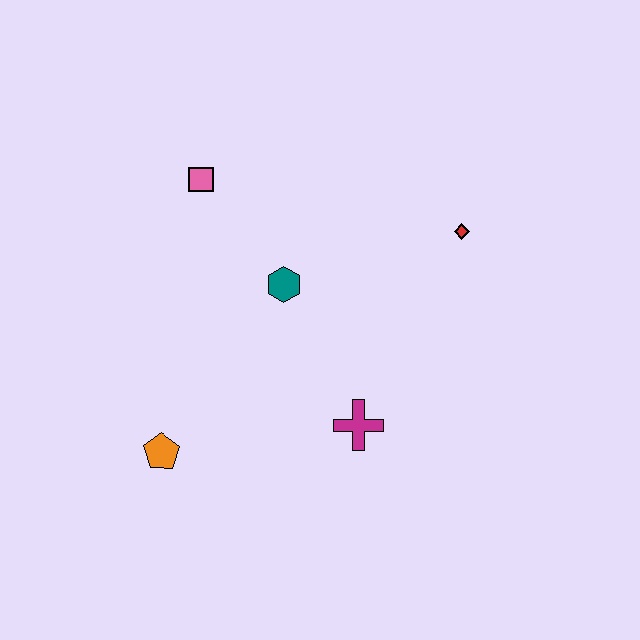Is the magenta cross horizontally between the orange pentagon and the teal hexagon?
No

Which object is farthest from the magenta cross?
The pink square is farthest from the magenta cross.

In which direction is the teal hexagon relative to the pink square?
The teal hexagon is below the pink square.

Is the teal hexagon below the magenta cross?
No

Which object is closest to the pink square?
The teal hexagon is closest to the pink square.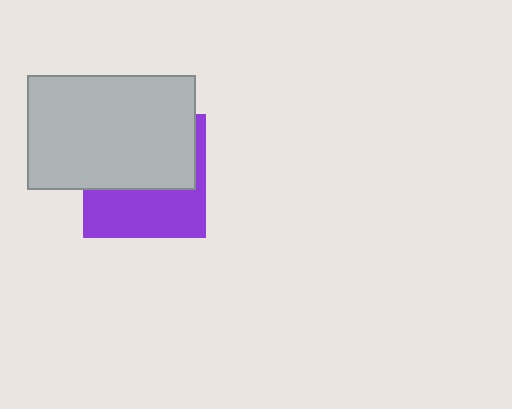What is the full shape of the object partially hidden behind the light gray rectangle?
The partially hidden object is a purple square.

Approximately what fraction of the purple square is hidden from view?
Roughly 56% of the purple square is hidden behind the light gray rectangle.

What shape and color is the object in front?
The object in front is a light gray rectangle.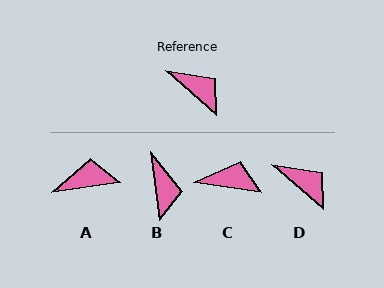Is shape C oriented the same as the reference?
No, it is off by about 33 degrees.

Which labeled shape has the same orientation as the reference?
D.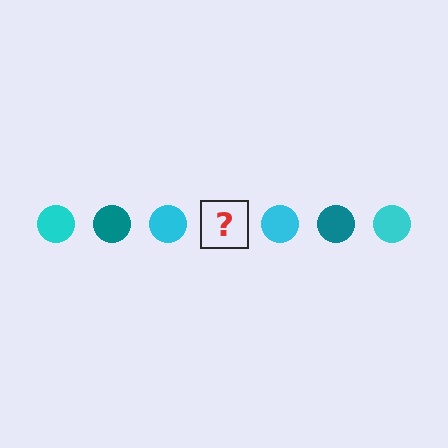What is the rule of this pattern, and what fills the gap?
The rule is that the pattern cycles through cyan, teal circles. The gap should be filled with a teal circle.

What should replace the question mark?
The question mark should be replaced with a teal circle.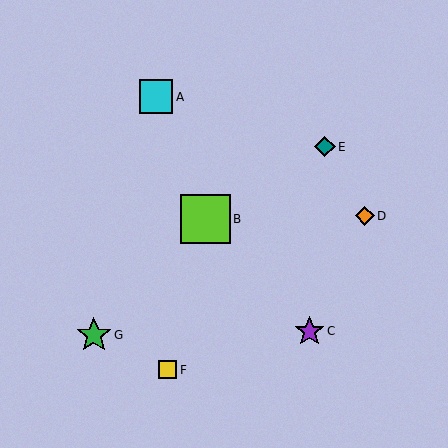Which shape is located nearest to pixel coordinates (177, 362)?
The yellow square (labeled F) at (168, 370) is nearest to that location.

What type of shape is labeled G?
Shape G is a green star.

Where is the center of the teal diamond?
The center of the teal diamond is at (325, 147).